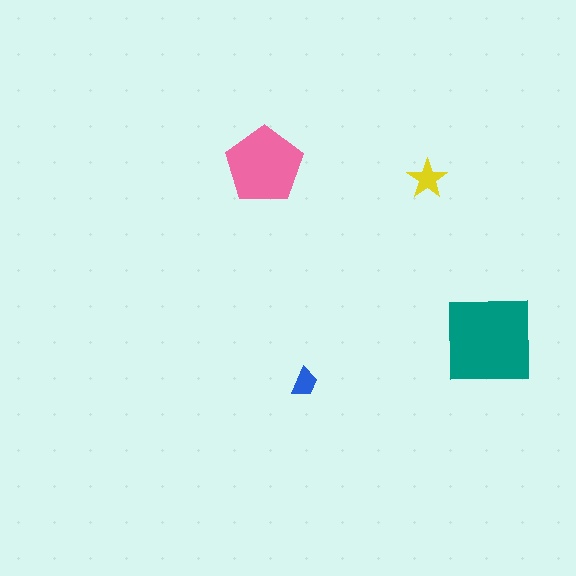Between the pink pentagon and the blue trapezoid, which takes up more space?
The pink pentagon.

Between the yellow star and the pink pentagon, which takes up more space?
The pink pentagon.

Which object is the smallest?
The blue trapezoid.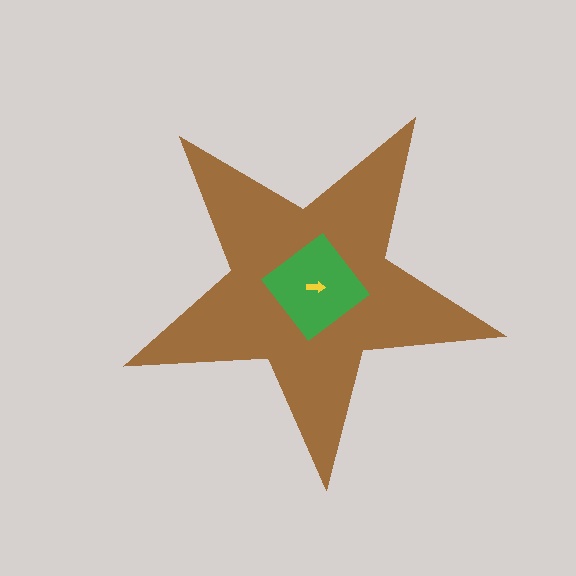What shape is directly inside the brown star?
The green diamond.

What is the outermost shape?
The brown star.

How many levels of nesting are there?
3.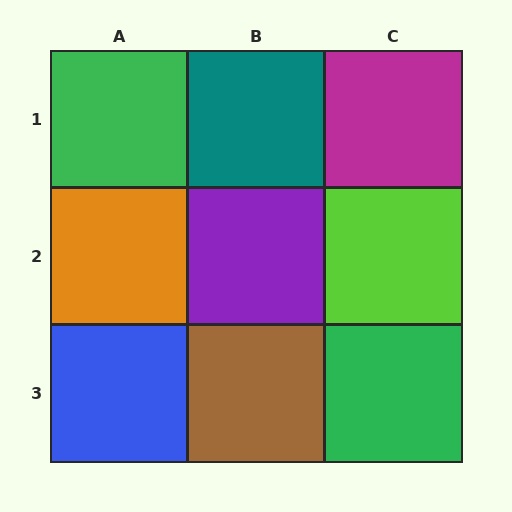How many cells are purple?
1 cell is purple.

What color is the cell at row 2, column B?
Purple.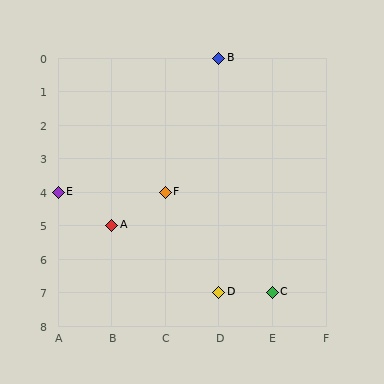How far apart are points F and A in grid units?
Points F and A are 1 column and 1 row apart (about 1.4 grid units diagonally).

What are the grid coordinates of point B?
Point B is at grid coordinates (D, 0).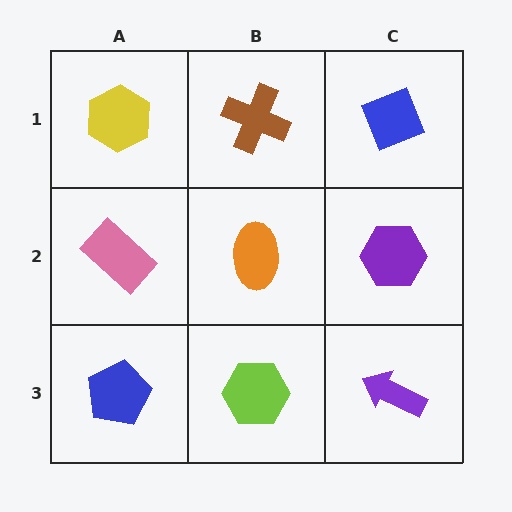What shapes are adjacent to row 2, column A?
A yellow hexagon (row 1, column A), a blue pentagon (row 3, column A), an orange ellipse (row 2, column B).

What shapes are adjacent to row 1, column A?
A pink rectangle (row 2, column A), a brown cross (row 1, column B).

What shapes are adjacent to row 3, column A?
A pink rectangle (row 2, column A), a lime hexagon (row 3, column B).